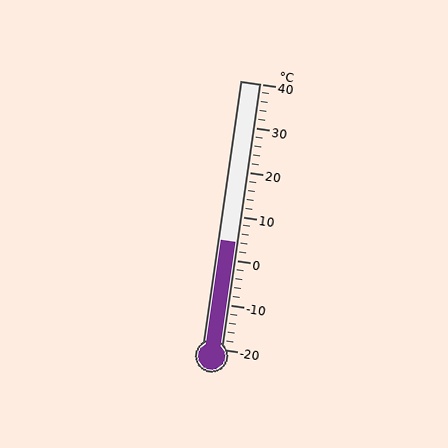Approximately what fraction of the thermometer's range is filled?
The thermometer is filled to approximately 40% of its range.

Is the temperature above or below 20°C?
The temperature is below 20°C.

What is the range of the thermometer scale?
The thermometer scale ranges from -20°C to 40°C.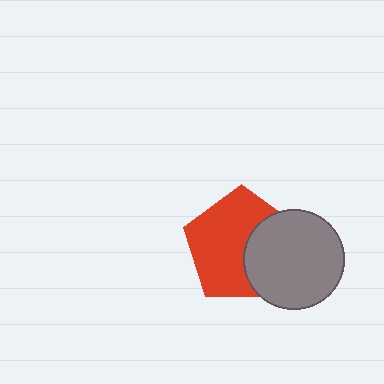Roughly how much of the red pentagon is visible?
About half of it is visible (roughly 64%).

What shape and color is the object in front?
The object in front is a gray circle.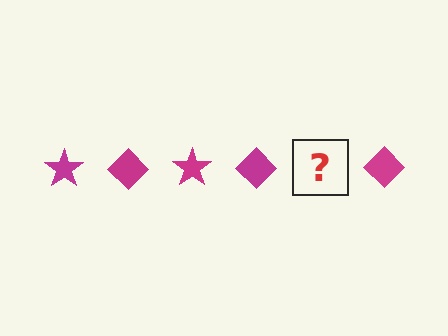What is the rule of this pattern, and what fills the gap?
The rule is that the pattern cycles through star, diamond shapes in magenta. The gap should be filled with a magenta star.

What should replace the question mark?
The question mark should be replaced with a magenta star.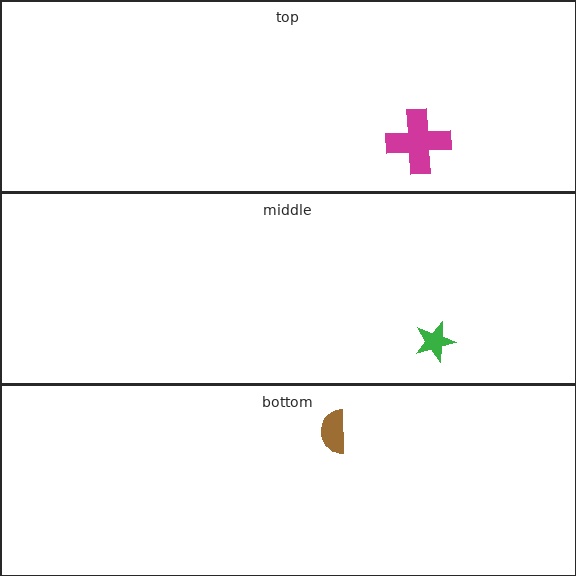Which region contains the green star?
The middle region.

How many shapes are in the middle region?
1.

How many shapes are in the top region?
1.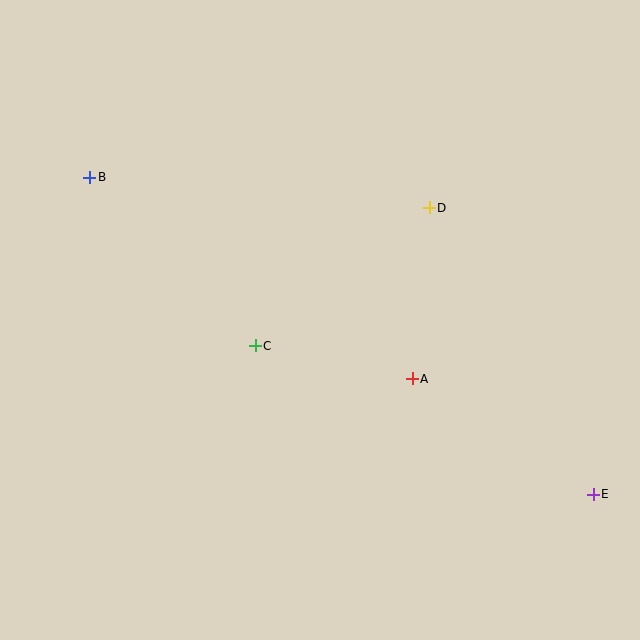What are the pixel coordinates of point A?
Point A is at (412, 379).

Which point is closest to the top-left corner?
Point B is closest to the top-left corner.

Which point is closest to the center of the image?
Point C at (255, 346) is closest to the center.